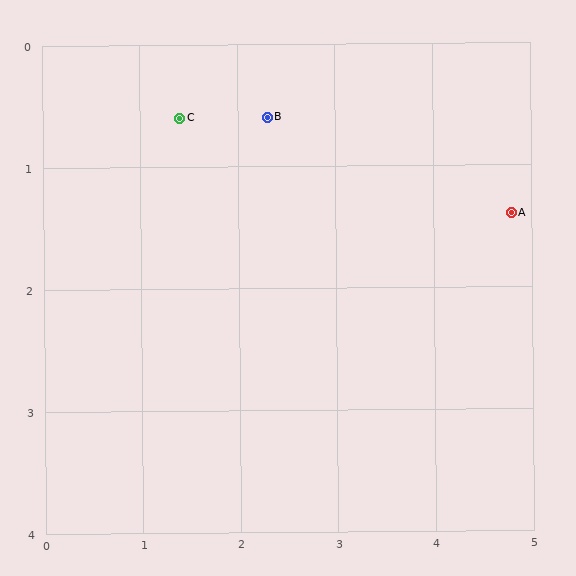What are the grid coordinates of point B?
Point B is at approximately (2.3, 0.6).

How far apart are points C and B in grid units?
Points C and B are about 0.9 grid units apart.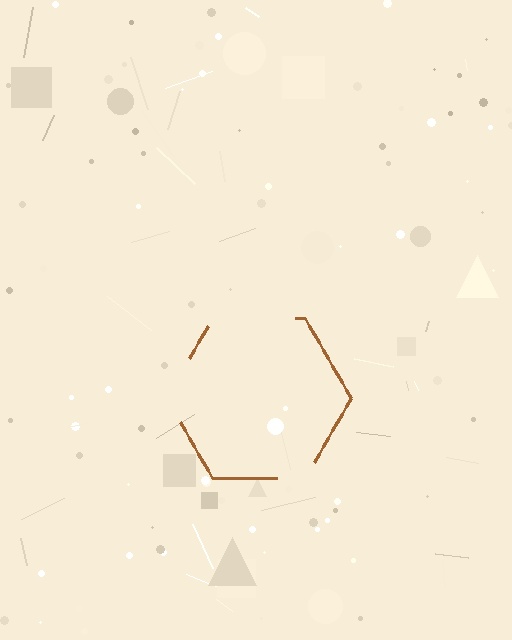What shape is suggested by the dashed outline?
The dashed outline suggests a hexagon.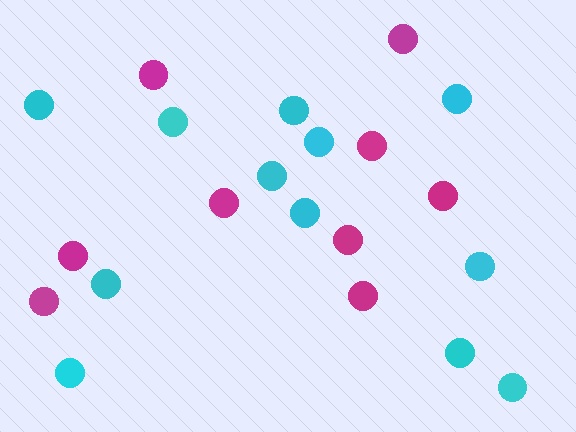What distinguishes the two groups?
There are 2 groups: one group of magenta circles (9) and one group of cyan circles (12).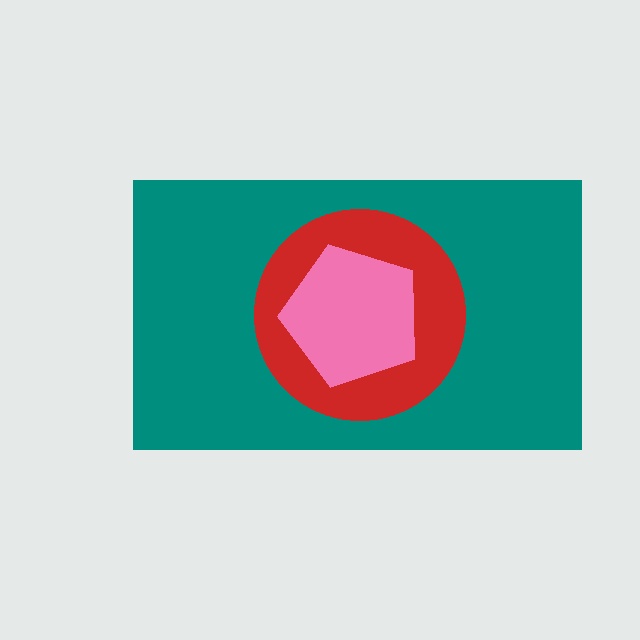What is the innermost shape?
The pink pentagon.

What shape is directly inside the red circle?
The pink pentagon.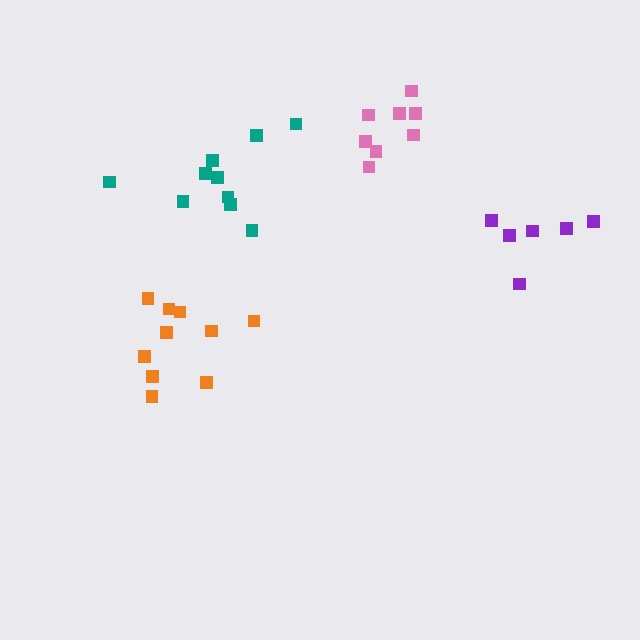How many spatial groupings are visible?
There are 4 spatial groupings.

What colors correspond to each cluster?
The clusters are colored: purple, teal, orange, pink.